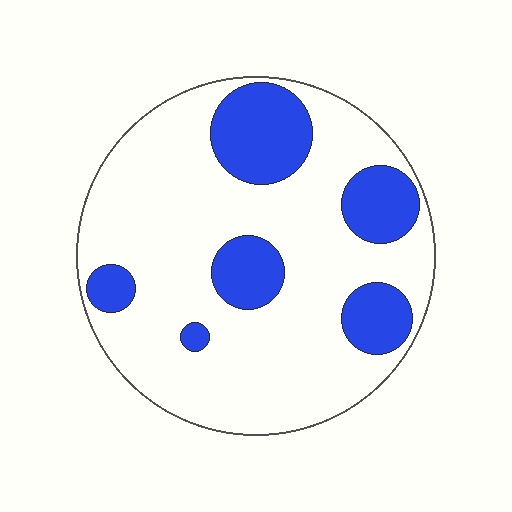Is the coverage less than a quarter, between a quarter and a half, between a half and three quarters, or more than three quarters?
Less than a quarter.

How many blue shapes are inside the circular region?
6.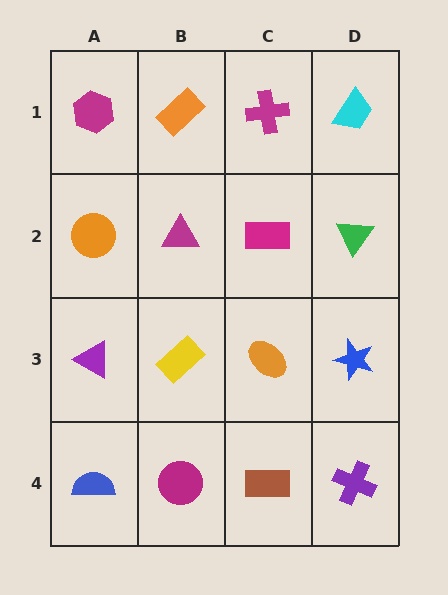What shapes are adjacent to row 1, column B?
A magenta triangle (row 2, column B), a magenta hexagon (row 1, column A), a magenta cross (row 1, column C).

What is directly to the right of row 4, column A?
A magenta circle.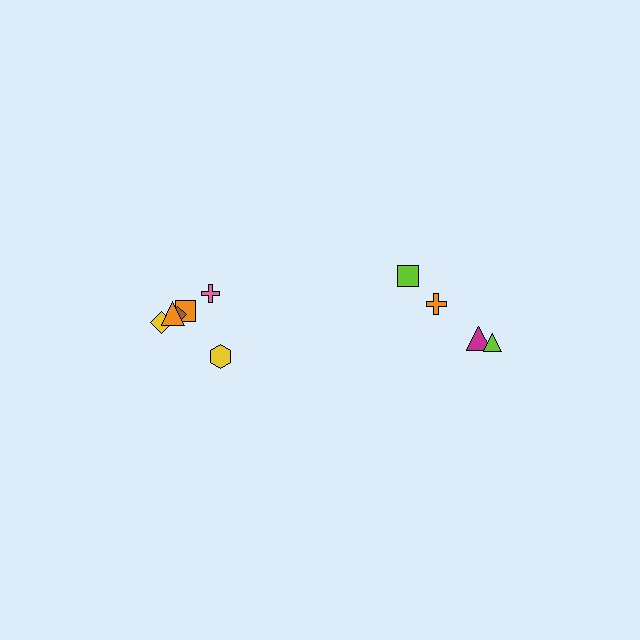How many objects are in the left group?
There are 6 objects.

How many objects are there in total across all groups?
There are 10 objects.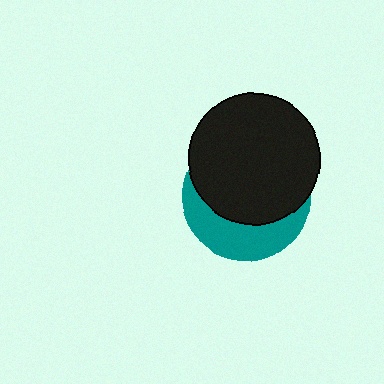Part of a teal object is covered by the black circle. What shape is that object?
It is a circle.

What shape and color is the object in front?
The object in front is a black circle.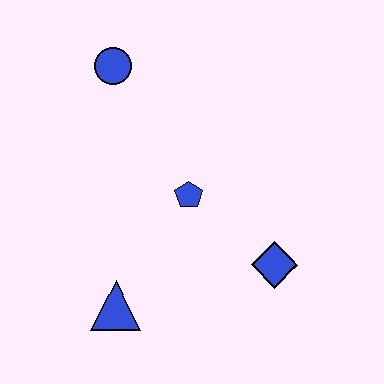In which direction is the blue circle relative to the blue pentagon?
The blue circle is above the blue pentagon.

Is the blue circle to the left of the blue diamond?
Yes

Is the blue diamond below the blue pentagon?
Yes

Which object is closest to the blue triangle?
The blue pentagon is closest to the blue triangle.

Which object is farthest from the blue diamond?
The blue circle is farthest from the blue diamond.